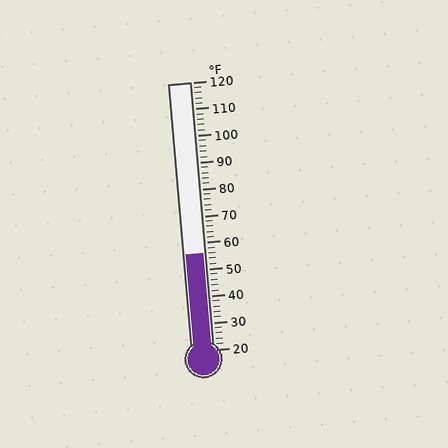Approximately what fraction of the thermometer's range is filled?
The thermometer is filled to approximately 35% of its range.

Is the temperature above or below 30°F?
The temperature is above 30°F.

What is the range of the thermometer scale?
The thermometer scale ranges from 20°F to 120°F.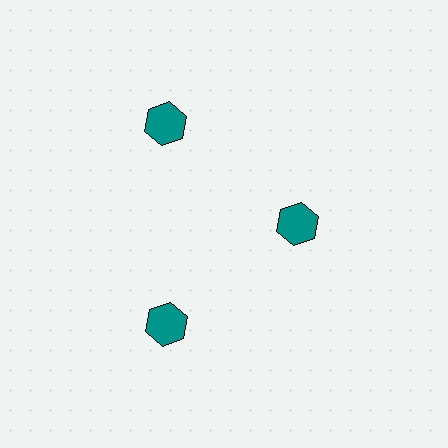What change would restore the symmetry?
The symmetry would be restored by moving it outward, back onto the ring so that all 3 hexagons sit at equal angles and equal distance from the center.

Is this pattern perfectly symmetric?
No. The 3 teal hexagons are arranged in a ring, but one element near the 3 o'clock position is pulled inward toward the center, breaking the 3-fold rotational symmetry.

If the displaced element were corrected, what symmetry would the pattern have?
It would have 3-fold rotational symmetry — the pattern would map onto itself every 120 degrees.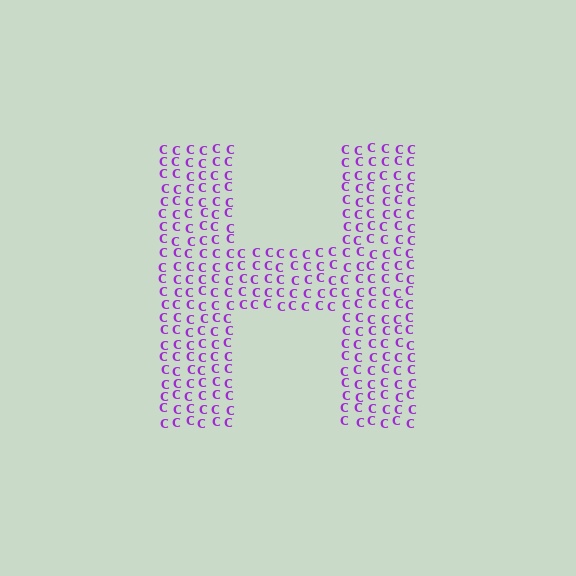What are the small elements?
The small elements are letter C's.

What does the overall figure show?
The overall figure shows the letter H.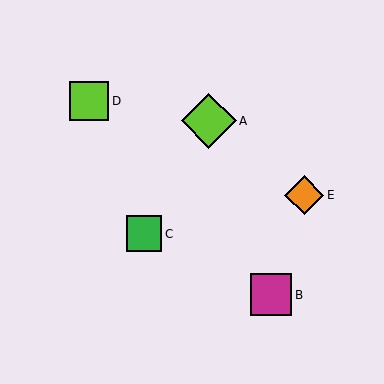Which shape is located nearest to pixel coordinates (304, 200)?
The orange diamond (labeled E) at (304, 195) is nearest to that location.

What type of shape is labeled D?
Shape D is a lime square.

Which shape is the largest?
The lime diamond (labeled A) is the largest.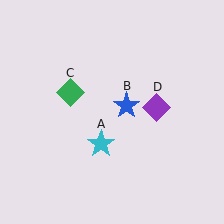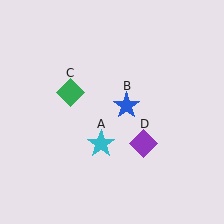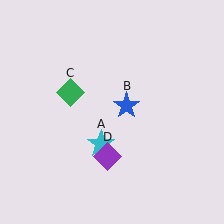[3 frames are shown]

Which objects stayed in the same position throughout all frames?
Cyan star (object A) and blue star (object B) and green diamond (object C) remained stationary.